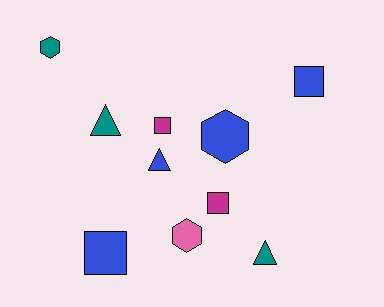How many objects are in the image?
There are 10 objects.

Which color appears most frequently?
Blue, with 4 objects.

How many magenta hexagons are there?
There are no magenta hexagons.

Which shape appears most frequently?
Square, with 4 objects.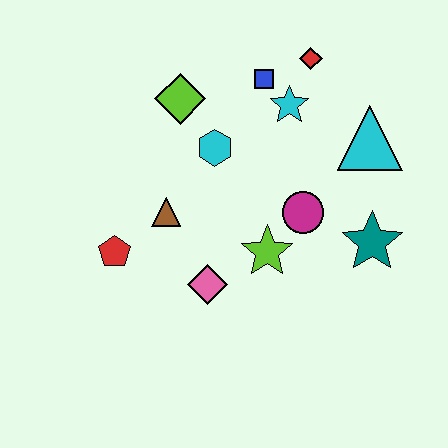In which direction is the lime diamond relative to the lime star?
The lime diamond is above the lime star.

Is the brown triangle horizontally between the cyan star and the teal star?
No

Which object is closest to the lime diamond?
The cyan hexagon is closest to the lime diamond.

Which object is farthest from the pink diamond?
The red diamond is farthest from the pink diamond.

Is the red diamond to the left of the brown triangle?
No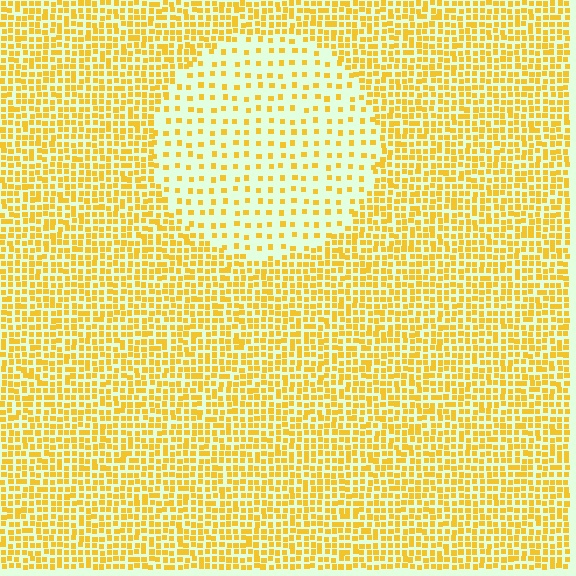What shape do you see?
I see a circle.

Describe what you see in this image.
The image contains small yellow elements arranged at two different densities. A circle-shaped region is visible where the elements are less densely packed than the surrounding area.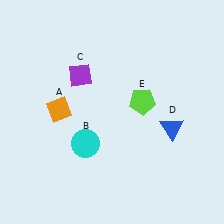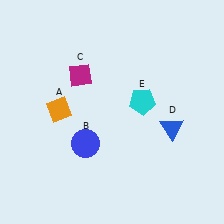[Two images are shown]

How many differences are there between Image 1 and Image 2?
There are 3 differences between the two images.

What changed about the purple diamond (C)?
In Image 1, C is purple. In Image 2, it changed to magenta.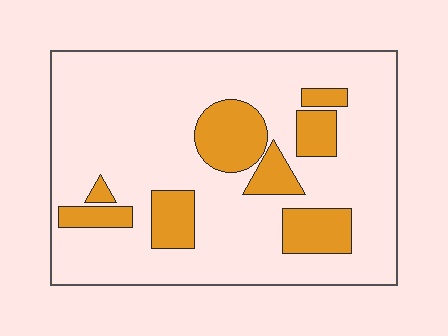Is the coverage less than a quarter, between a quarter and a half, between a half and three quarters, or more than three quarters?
Less than a quarter.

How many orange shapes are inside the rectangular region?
8.